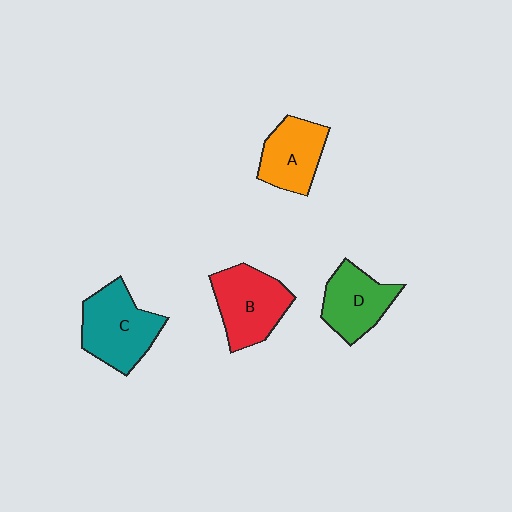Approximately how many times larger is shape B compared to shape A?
Approximately 1.2 times.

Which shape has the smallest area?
Shape A (orange).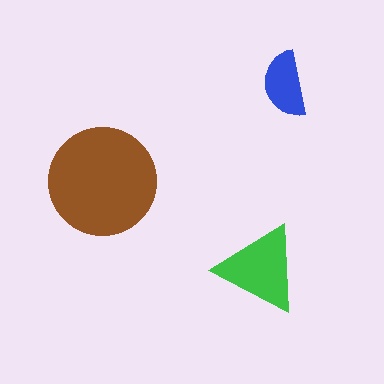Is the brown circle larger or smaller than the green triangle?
Larger.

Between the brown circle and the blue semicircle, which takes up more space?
The brown circle.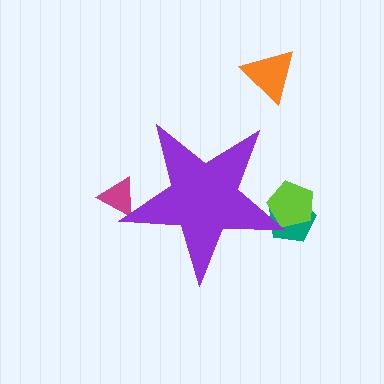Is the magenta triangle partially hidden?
Yes, the magenta triangle is partially hidden behind the purple star.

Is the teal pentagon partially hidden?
Yes, the teal pentagon is partially hidden behind the purple star.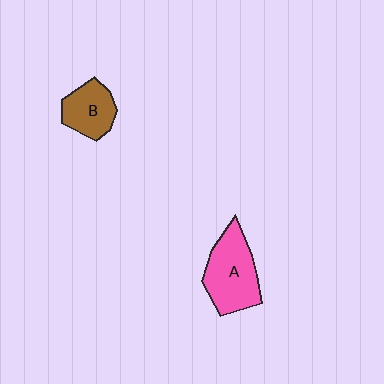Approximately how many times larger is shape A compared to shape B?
Approximately 1.5 times.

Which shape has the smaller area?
Shape B (brown).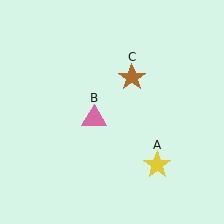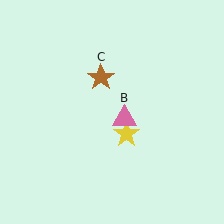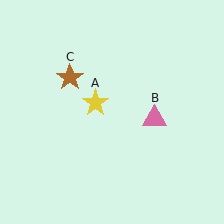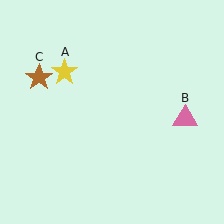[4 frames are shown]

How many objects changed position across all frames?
3 objects changed position: yellow star (object A), pink triangle (object B), brown star (object C).